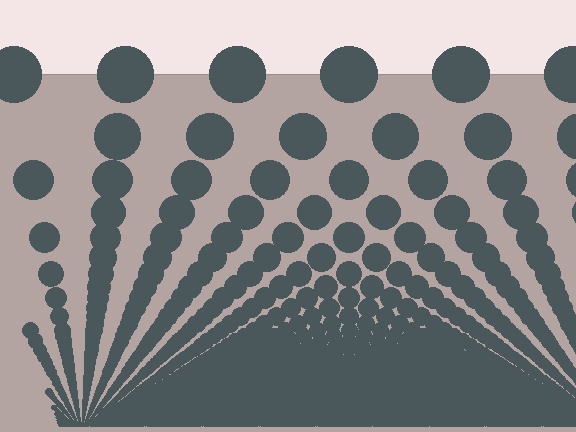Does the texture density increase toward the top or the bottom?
Density increases toward the bottom.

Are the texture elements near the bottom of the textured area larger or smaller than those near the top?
Smaller. The gradient is inverted — elements near the bottom are smaller and denser.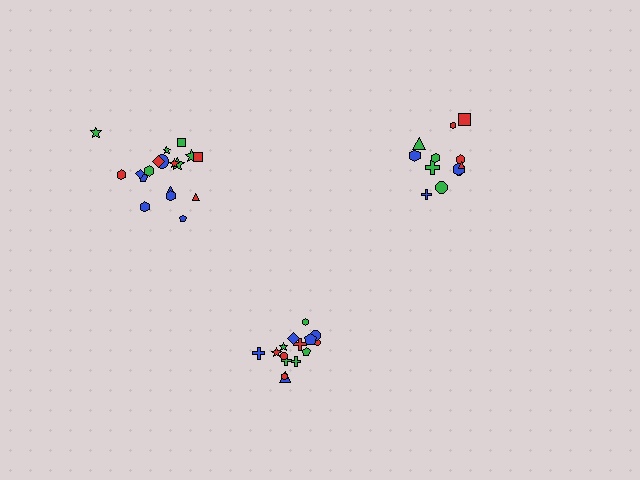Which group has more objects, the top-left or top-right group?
The top-left group.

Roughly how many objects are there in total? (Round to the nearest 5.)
Roughly 45 objects in total.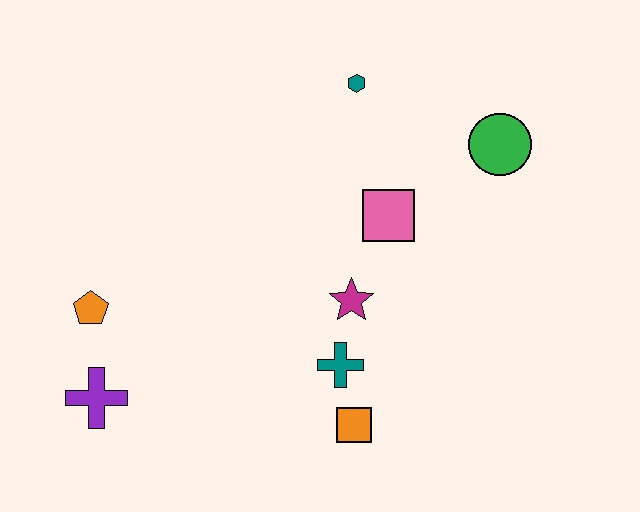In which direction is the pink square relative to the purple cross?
The pink square is to the right of the purple cross.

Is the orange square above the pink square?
No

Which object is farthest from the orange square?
The teal hexagon is farthest from the orange square.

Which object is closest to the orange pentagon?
The purple cross is closest to the orange pentagon.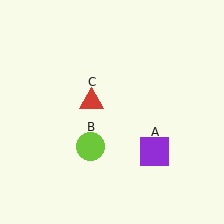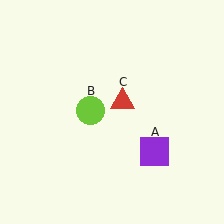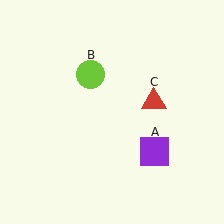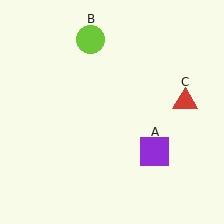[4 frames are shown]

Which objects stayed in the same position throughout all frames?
Purple square (object A) remained stationary.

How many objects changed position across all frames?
2 objects changed position: lime circle (object B), red triangle (object C).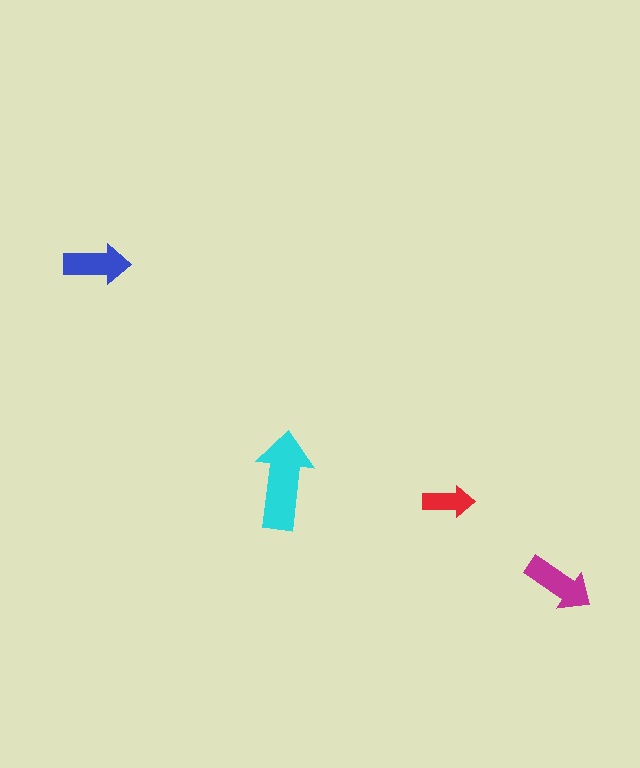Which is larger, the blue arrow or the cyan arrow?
The cyan one.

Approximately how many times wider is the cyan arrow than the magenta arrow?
About 1.5 times wider.